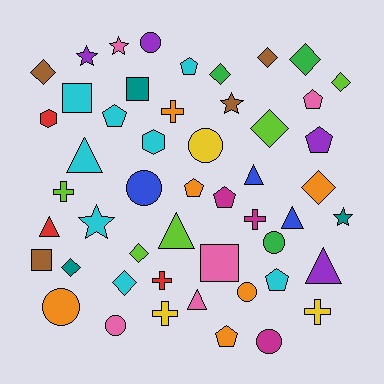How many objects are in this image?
There are 50 objects.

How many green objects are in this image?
There are 3 green objects.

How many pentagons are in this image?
There are 8 pentagons.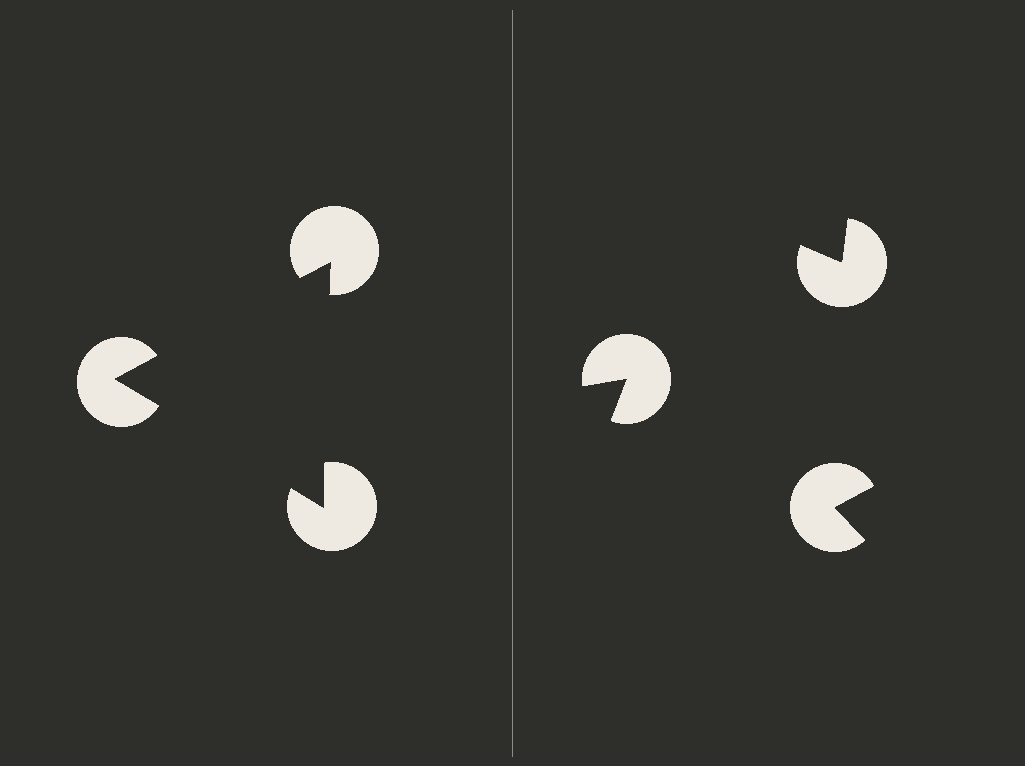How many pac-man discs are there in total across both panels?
6 — 3 on each side.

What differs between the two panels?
The pac-man discs are positioned identically on both sides; only the wedge orientations differ. On the left they align to a triangle; on the right they are misaligned.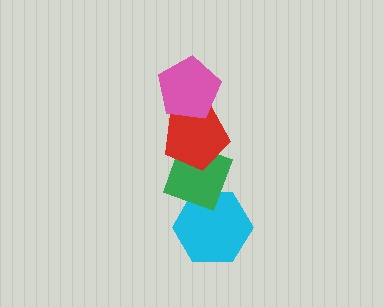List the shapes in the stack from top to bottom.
From top to bottom: the pink pentagon, the red pentagon, the green diamond, the cyan hexagon.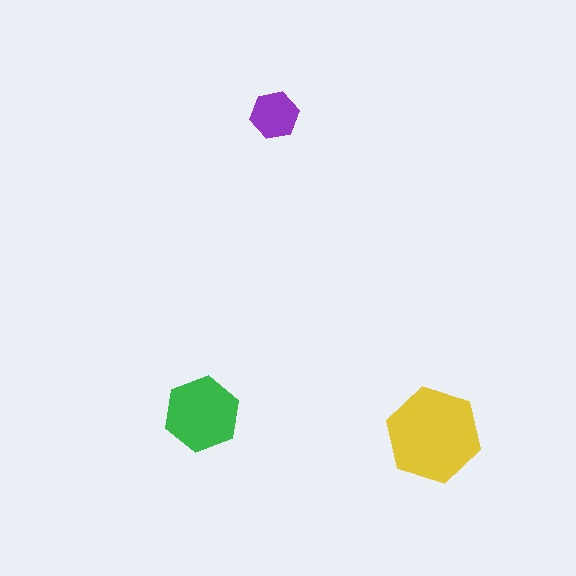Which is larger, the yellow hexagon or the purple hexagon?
The yellow one.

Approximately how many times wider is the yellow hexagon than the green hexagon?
About 1.5 times wider.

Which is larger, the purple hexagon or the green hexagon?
The green one.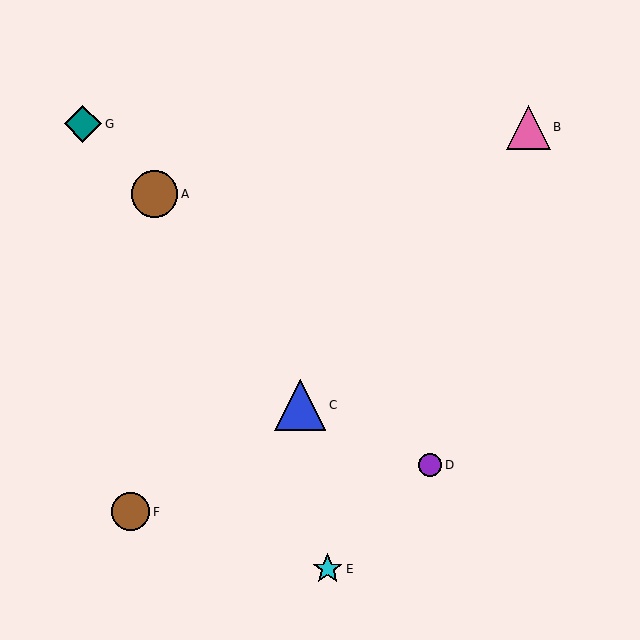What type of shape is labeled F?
Shape F is a brown circle.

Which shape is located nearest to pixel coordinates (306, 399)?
The blue triangle (labeled C) at (300, 405) is nearest to that location.